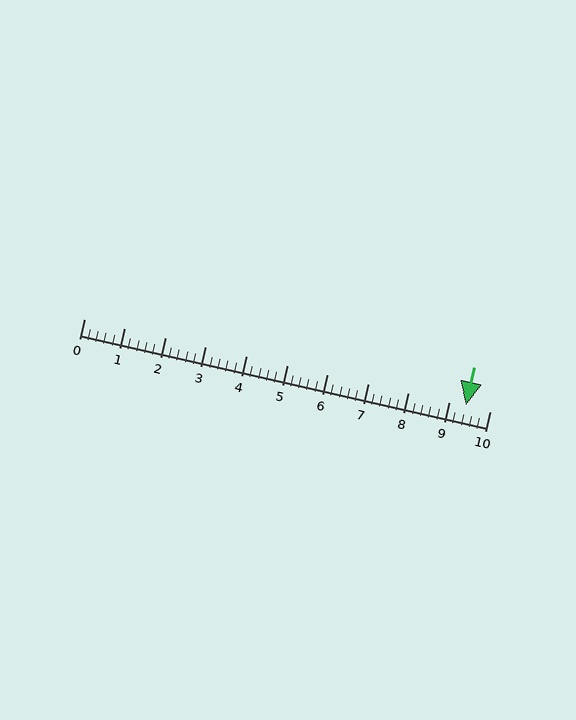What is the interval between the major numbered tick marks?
The major tick marks are spaced 1 units apart.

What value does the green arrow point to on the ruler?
The green arrow points to approximately 9.4.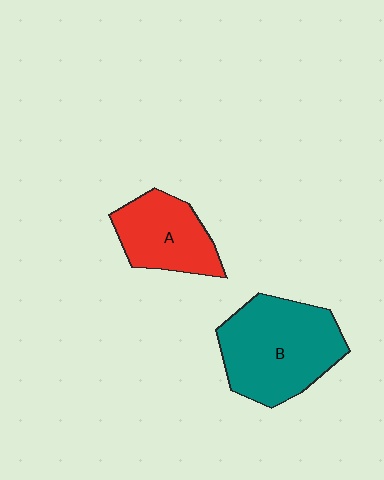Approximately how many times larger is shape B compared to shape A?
Approximately 1.6 times.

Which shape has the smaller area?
Shape A (red).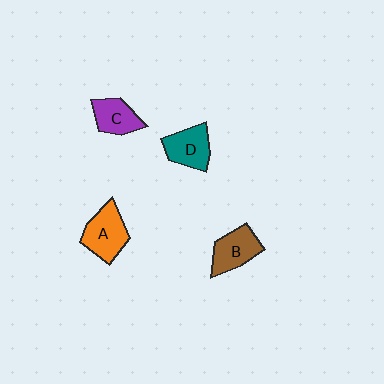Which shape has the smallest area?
Shape C (purple).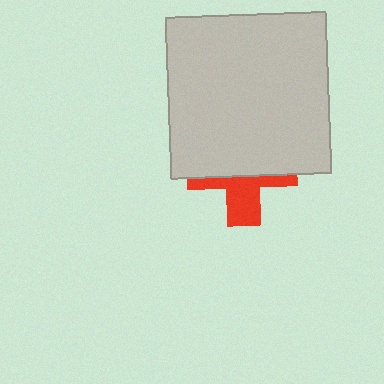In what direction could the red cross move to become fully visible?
The red cross could move down. That would shift it out from behind the light gray square entirely.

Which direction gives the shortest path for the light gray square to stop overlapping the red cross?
Moving up gives the shortest separation.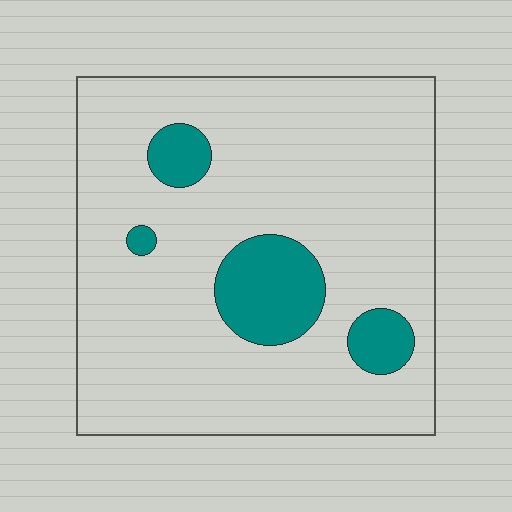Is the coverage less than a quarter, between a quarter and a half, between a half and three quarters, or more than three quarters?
Less than a quarter.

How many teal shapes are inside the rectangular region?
4.